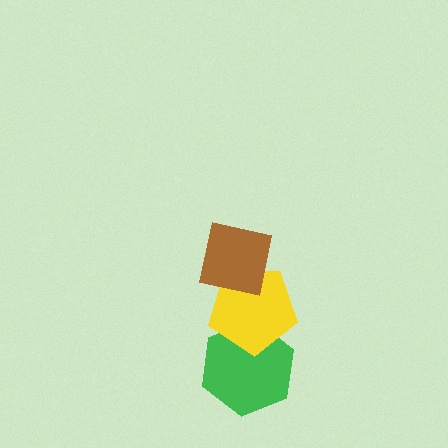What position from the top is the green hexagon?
The green hexagon is 3rd from the top.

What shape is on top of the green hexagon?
The yellow pentagon is on top of the green hexagon.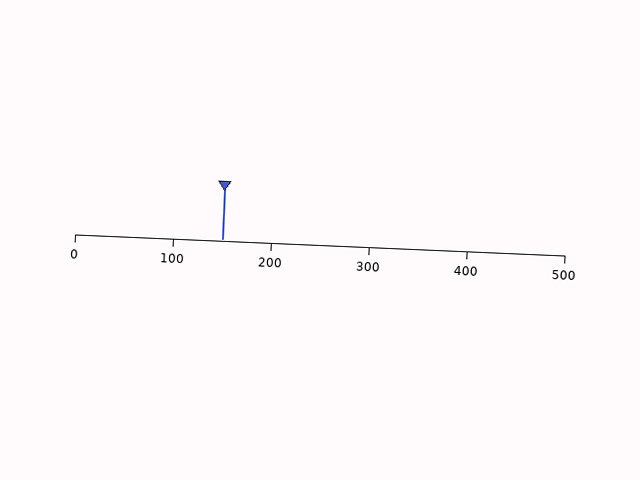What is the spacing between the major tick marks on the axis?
The major ticks are spaced 100 apart.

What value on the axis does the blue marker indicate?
The marker indicates approximately 150.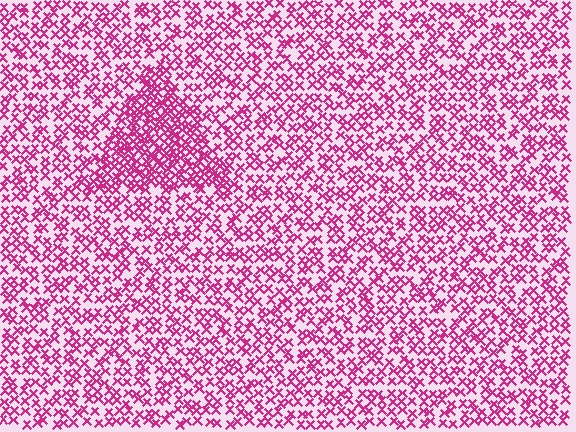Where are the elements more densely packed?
The elements are more densely packed inside the triangle boundary.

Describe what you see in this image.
The image contains small magenta elements arranged at two different densities. A triangle-shaped region is visible where the elements are more densely packed than the surrounding area.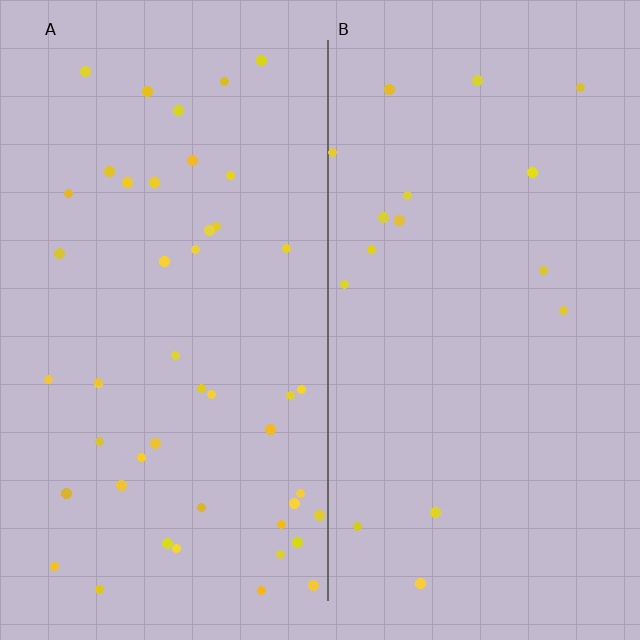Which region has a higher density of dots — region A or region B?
A (the left).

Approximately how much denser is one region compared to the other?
Approximately 2.8× — region A over region B.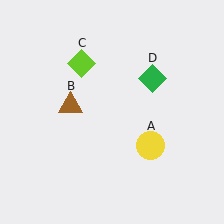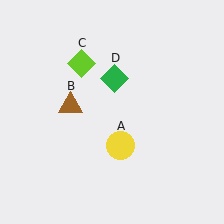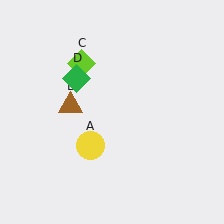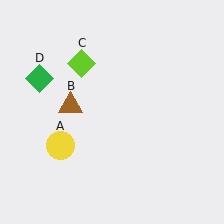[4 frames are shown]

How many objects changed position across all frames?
2 objects changed position: yellow circle (object A), green diamond (object D).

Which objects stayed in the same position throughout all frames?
Brown triangle (object B) and lime diamond (object C) remained stationary.